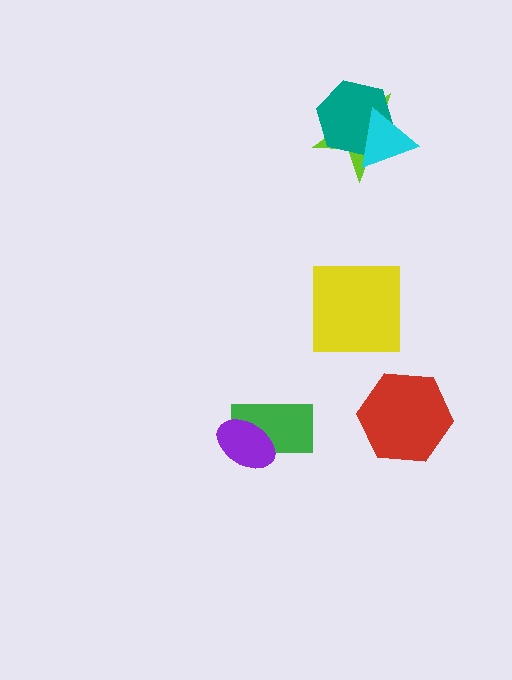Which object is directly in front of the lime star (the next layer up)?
The teal hexagon is directly in front of the lime star.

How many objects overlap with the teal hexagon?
2 objects overlap with the teal hexagon.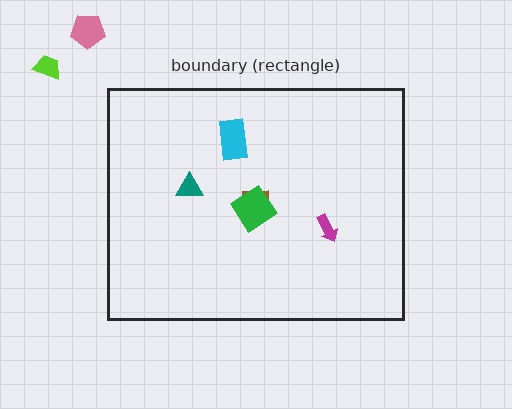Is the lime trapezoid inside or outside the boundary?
Outside.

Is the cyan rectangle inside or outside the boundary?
Inside.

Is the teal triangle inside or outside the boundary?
Inside.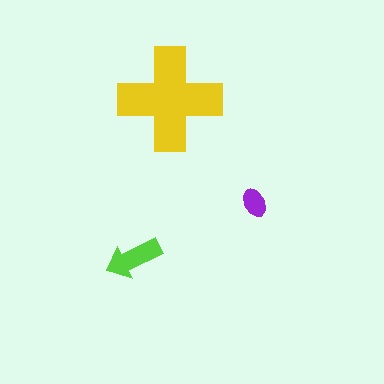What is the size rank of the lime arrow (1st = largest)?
2nd.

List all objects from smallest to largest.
The purple ellipse, the lime arrow, the yellow cross.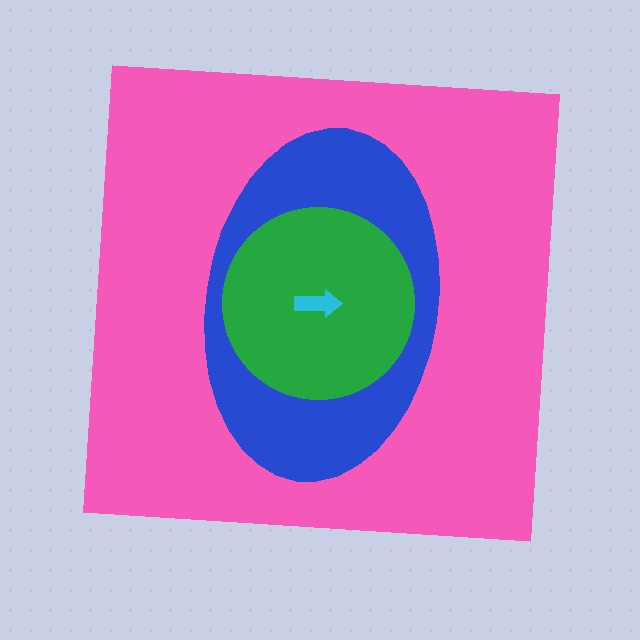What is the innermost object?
The cyan arrow.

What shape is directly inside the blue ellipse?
The green circle.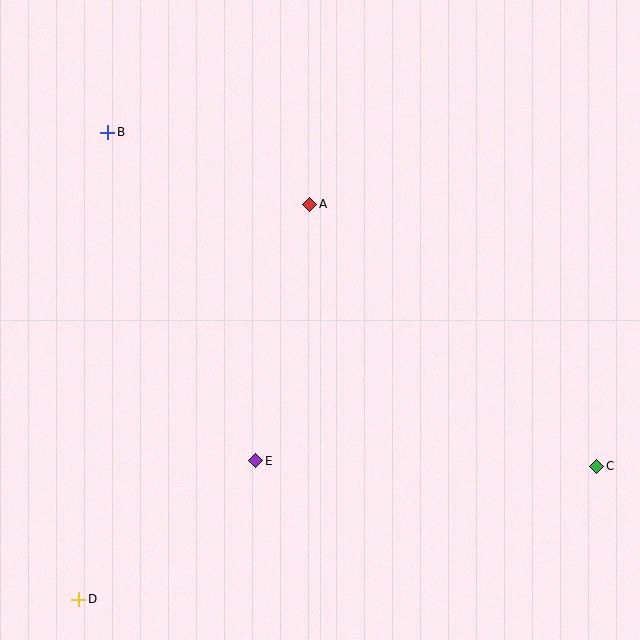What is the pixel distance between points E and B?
The distance between E and B is 360 pixels.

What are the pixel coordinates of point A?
Point A is at (310, 204).